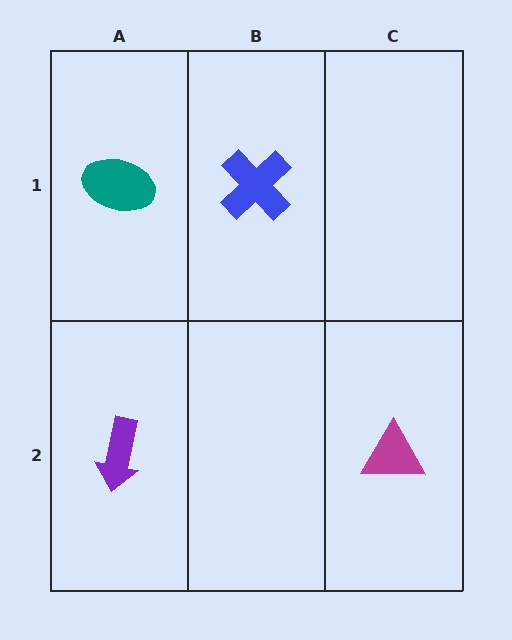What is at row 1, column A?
A teal ellipse.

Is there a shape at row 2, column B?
No, that cell is empty.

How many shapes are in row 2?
2 shapes.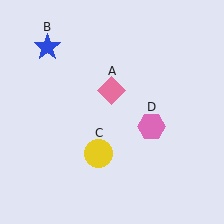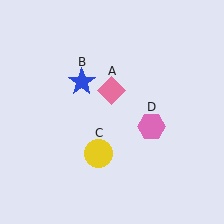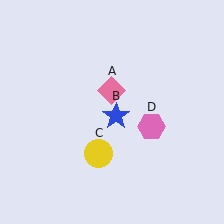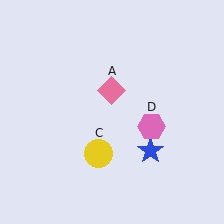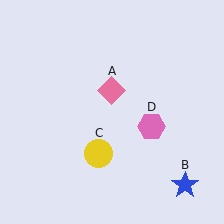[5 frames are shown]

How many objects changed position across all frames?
1 object changed position: blue star (object B).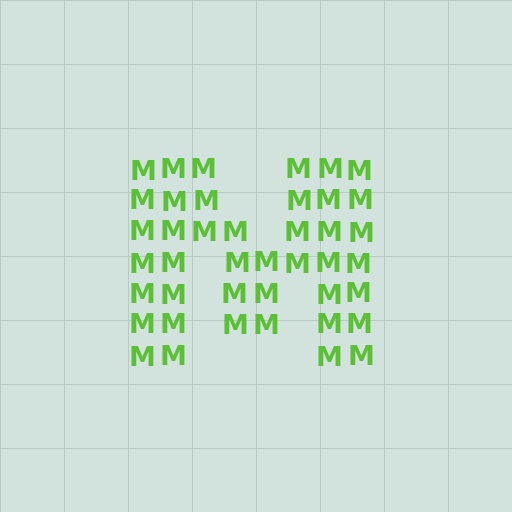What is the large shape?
The large shape is the letter M.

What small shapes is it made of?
It is made of small letter M's.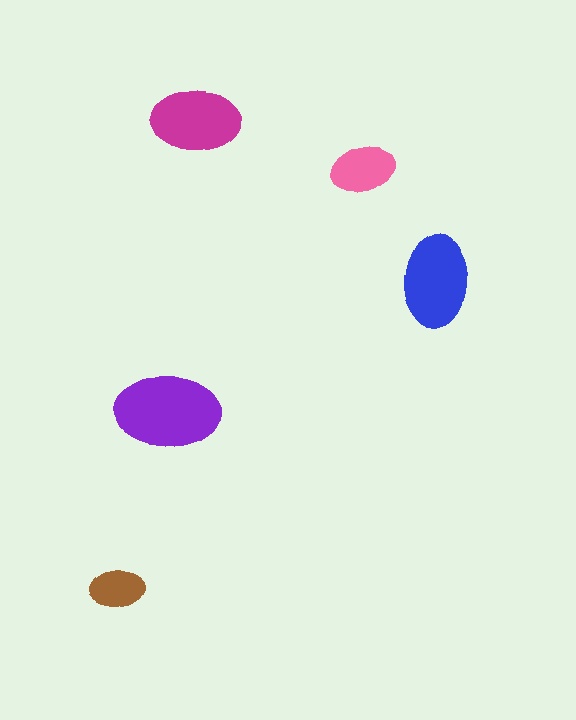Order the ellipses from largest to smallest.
the purple one, the blue one, the magenta one, the pink one, the brown one.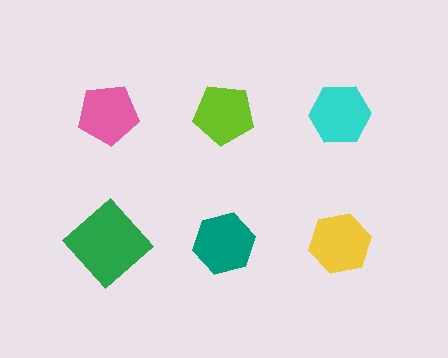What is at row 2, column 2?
A teal hexagon.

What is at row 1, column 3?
A cyan hexagon.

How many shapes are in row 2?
3 shapes.